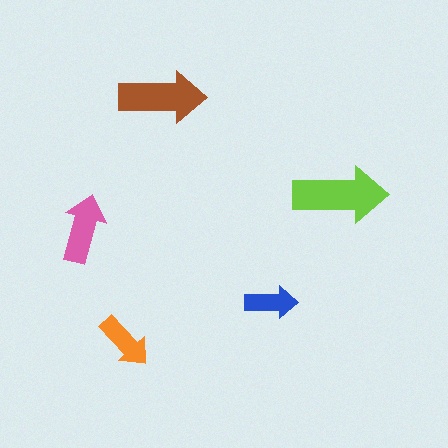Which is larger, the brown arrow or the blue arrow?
The brown one.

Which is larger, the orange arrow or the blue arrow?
The orange one.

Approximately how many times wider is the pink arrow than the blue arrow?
About 1.5 times wider.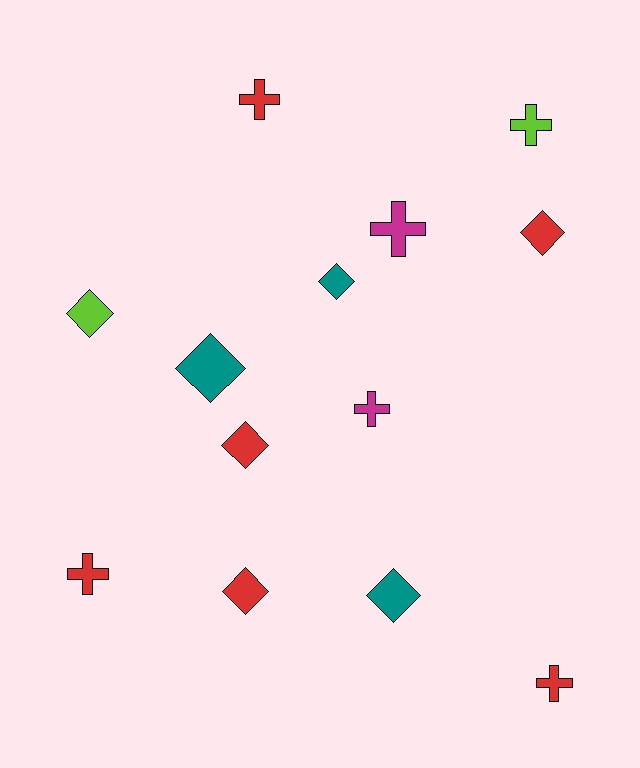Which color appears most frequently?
Red, with 6 objects.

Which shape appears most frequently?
Diamond, with 7 objects.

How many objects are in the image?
There are 13 objects.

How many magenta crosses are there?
There are 2 magenta crosses.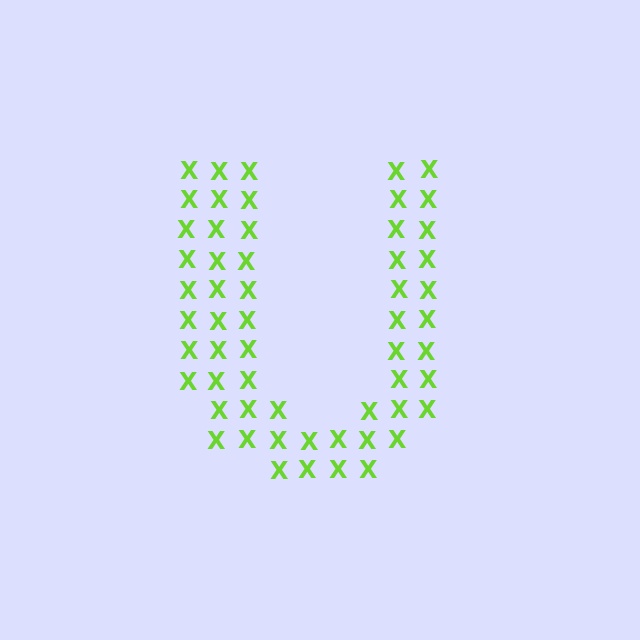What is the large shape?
The large shape is the letter U.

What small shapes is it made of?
It is made of small letter X's.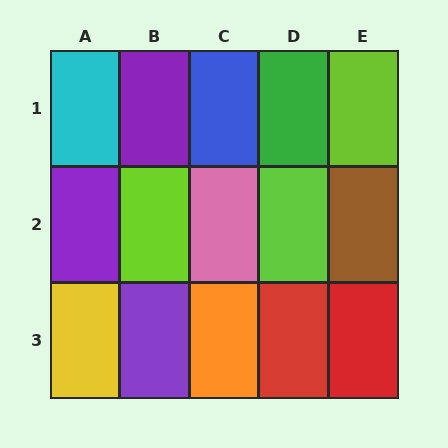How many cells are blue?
1 cell is blue.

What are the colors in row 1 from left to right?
Cyan, purple, blue, green, lime.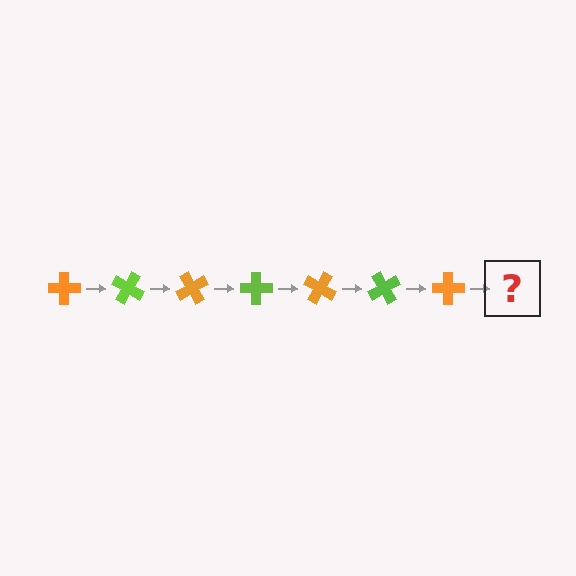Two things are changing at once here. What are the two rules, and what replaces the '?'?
The two rules are that it rotates 30 degrees each step and the color cycles through orange and lime. The '?' should be a lime cross, rotated 210 degrees from the start.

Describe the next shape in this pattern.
It should be a lime cross, rotated 210 degrees from the start.